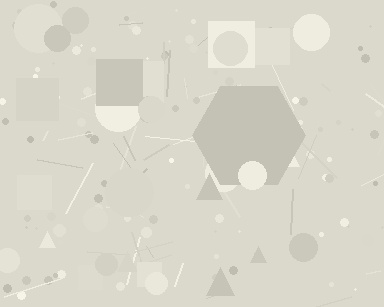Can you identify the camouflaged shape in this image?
The camouflaged shape is a hexagon.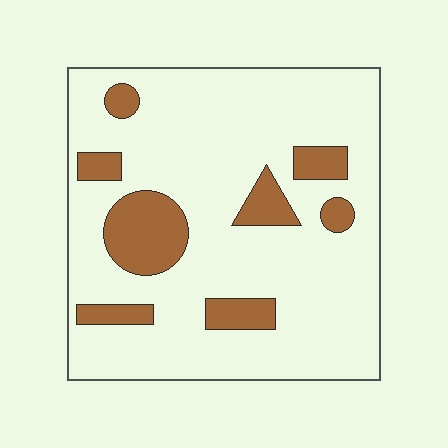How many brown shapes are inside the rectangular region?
8.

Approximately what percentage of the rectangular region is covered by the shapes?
Approximately 15%.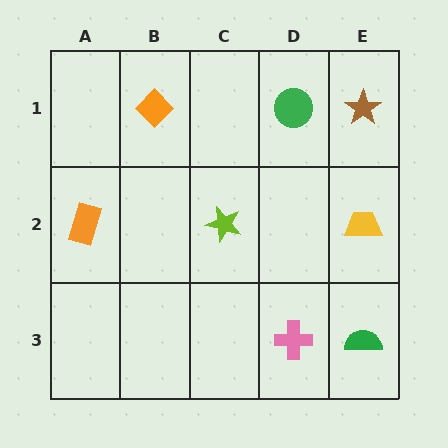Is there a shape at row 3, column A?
No, that cell is empty.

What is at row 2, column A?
An orange rectangle.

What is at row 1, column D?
A green circle.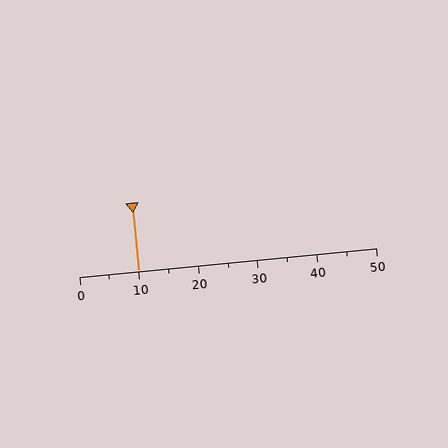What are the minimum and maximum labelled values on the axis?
The axis runs from 0 to 50.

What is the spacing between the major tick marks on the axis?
The major ticks are spaced 10 apart.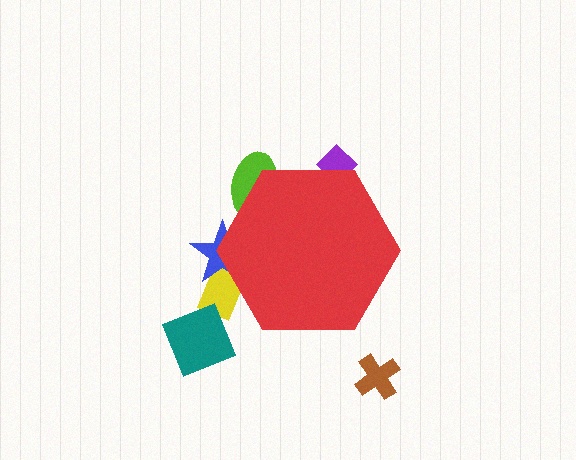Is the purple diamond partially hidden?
Yes, the purple diamond is partially hidden behind the red hexagon.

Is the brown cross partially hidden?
No, the brown cross is fully visible.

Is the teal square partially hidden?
No, the teal square is fully visible.